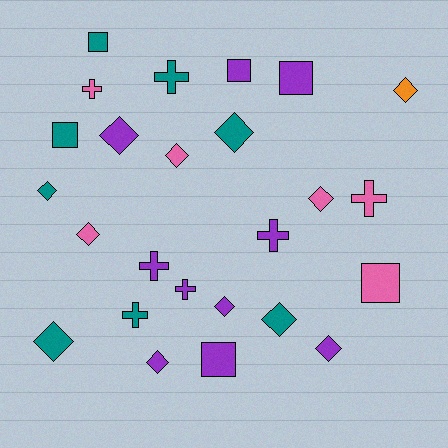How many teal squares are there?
There are 2 teal squares.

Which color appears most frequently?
Purple, with 10 objects.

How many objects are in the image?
There are 25 objects.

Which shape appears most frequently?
Diamond, with 12 objects.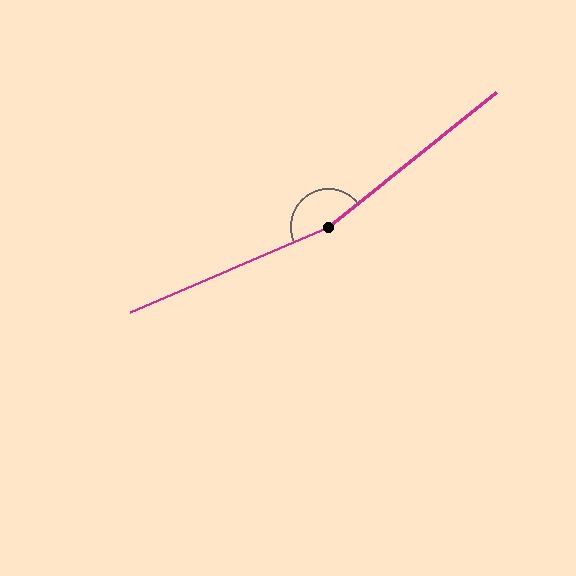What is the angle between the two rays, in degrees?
Approximately 164 degrees.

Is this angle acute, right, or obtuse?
It is obtuse.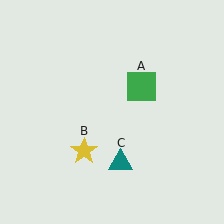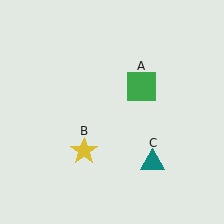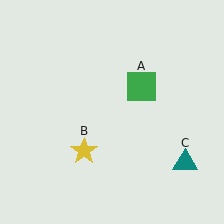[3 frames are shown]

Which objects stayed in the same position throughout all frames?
Green square (object A) and yellow star (object B) remained stationary.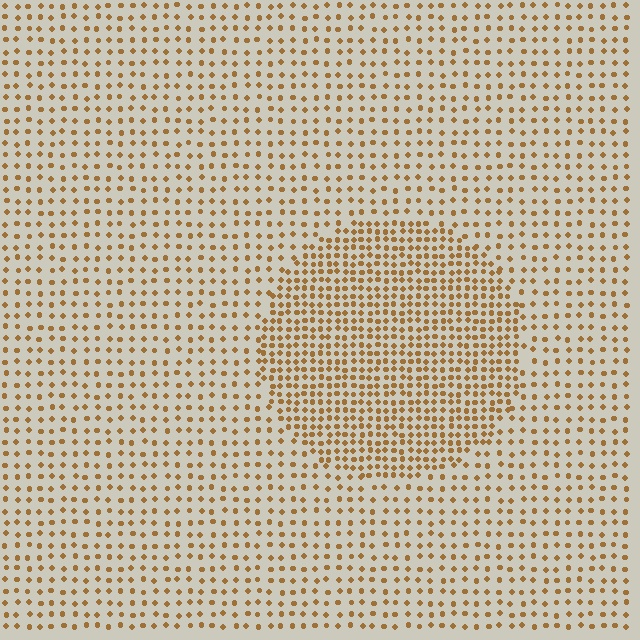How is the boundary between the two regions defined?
The boundary is defined by a change in element density (approximately 2.0x ratio). All elements are the same color, size, and shape.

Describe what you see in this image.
The image contains small brown elements arranged at two different densities. A circle-shaped region is visible where the elements are more densely packed than the surrounding area.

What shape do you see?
I see a circle.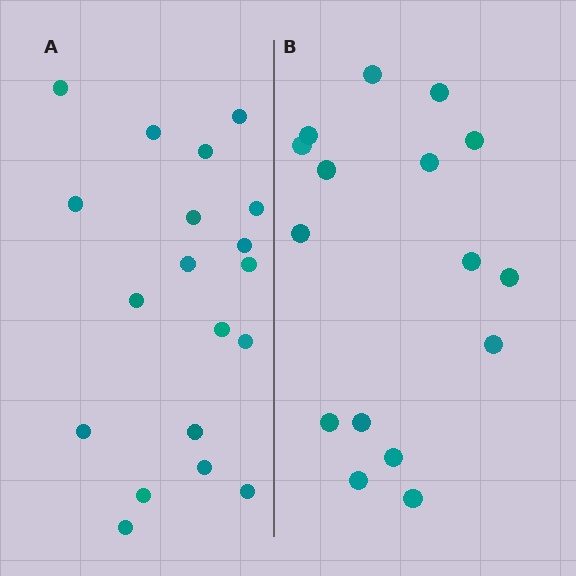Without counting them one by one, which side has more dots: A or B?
Region A (the left region) has more dots.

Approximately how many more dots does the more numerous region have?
Region A has just a few more — roughly 2 or 3 more dots than region B.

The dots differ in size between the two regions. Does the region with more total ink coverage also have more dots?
No. Region B has more total ink coverage because its dots are larger, but region A actually contains more individual dots. Total area can be misleading — the number of items is what matters here.